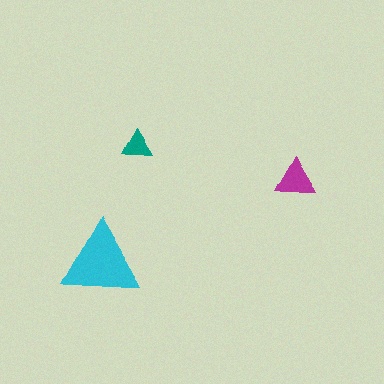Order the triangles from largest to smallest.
the cyan one, the magenta one, the teal one.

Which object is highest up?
The teal triangle is topmost.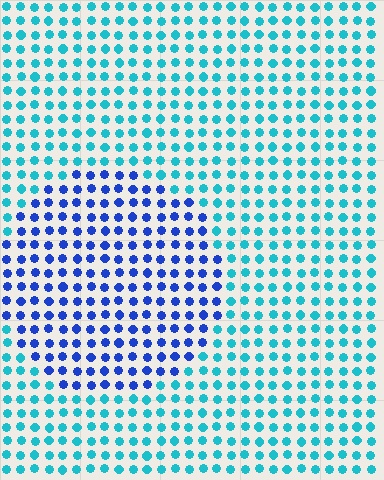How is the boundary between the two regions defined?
The boundary is defined purely by a slight shift in hue (about 44 degrees). Spacing, size, and orientation are identical on both sides.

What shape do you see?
I see a circle.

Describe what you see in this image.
The image is filled with small cyan elements in a uniform arrangement. A circle-shaped region is visible where the elements are tinted to a slightly different hue, forming a subtle color boundary.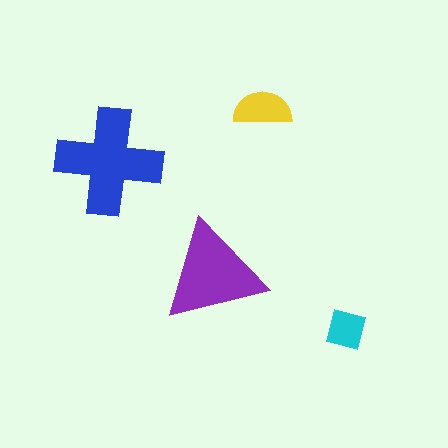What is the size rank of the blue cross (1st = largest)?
1st.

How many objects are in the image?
There are 4 objects in the image.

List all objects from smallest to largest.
The cyan square, the yellow semicircle, the purple triangle, the blue cross.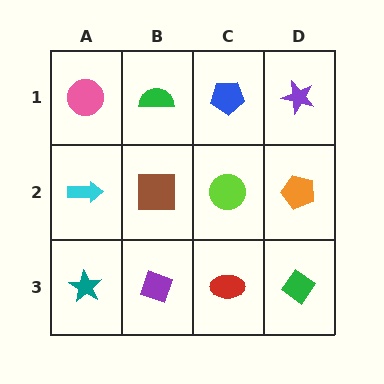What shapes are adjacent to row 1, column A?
A cyan arrow (row 2, column A), a green semicircle (row 1, column B).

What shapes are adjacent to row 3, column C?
A lime circle (row 2, column C), a purple diamond (row 3, column B), a green diamond (row 3, column D).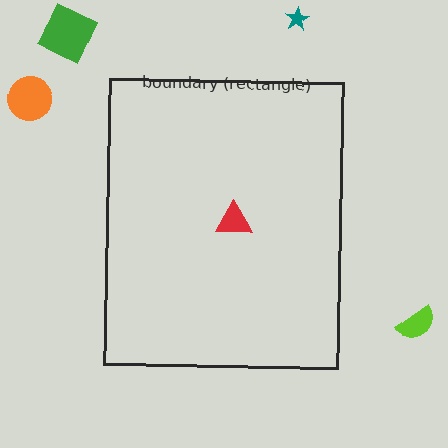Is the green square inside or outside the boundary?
Outside.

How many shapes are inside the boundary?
1 inside, 4 outside.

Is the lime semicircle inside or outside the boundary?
Outside.